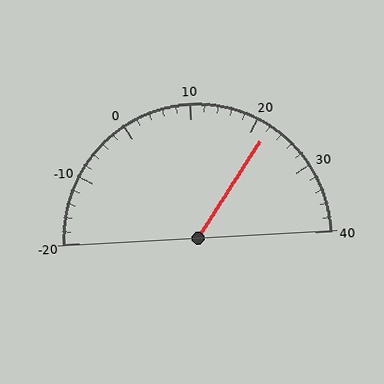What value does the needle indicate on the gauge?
The needle indicates approximately 22.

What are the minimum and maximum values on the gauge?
The gauge ranges from -20 to 40.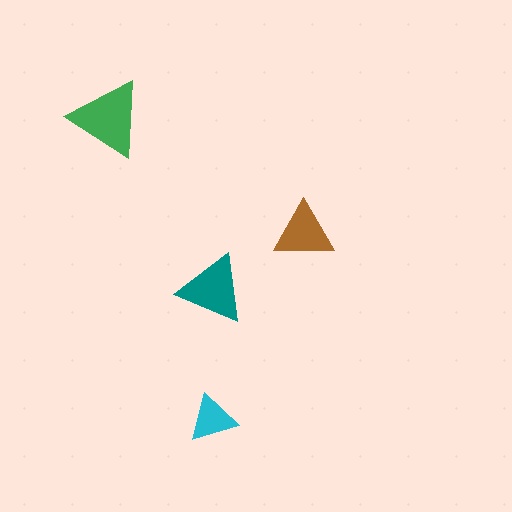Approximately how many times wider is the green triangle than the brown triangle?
About 1.5 times wider.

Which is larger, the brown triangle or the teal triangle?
The teal one.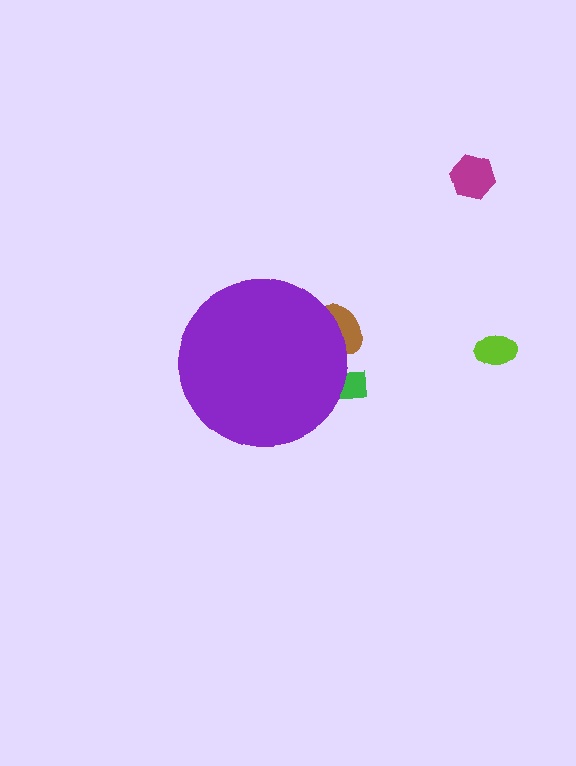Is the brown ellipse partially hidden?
Yes, the brown ellipse is partially hidden behind the purple circle.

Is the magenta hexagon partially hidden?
No, the magenta hexagon is fully visible.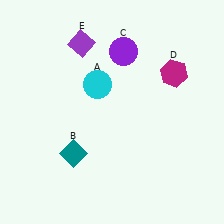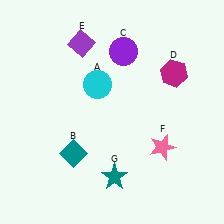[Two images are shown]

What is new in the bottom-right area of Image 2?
A teal star (G) was added in the bottom-right area of Image 2.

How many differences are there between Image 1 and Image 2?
There are 2 differences between the two images.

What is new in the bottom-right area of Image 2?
A pink star (F) was added in the bottom-right area of Image 2.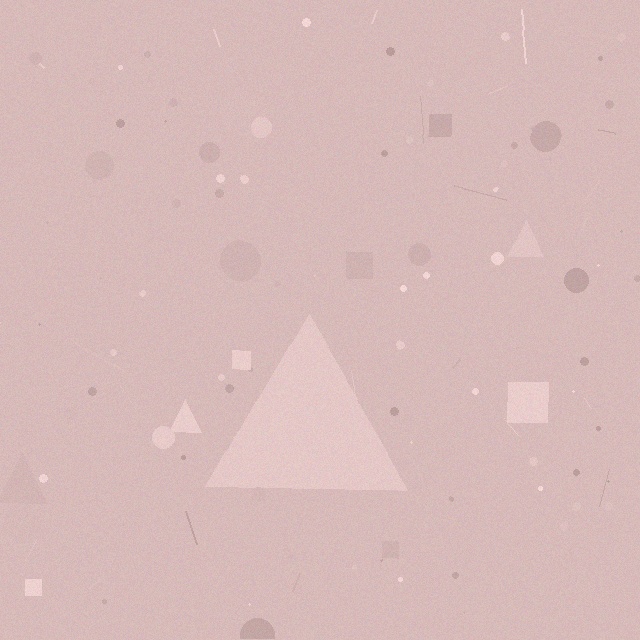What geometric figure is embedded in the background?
A triangle is embedded in the background.